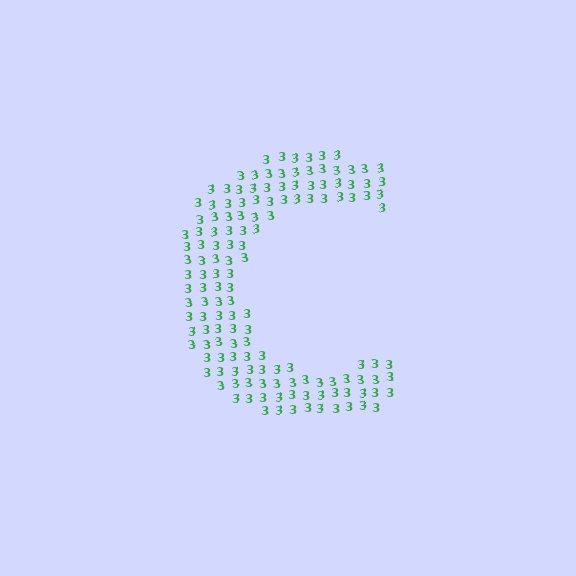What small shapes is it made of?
It is made of small digit 3's.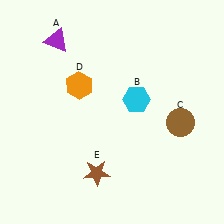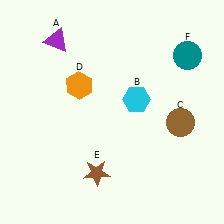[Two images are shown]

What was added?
A teal circle (F) was added in Image 2.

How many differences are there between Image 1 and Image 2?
There is 1 difference between the two images.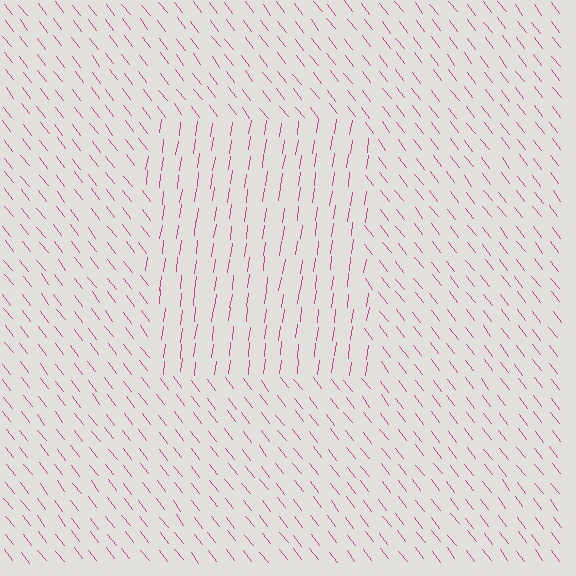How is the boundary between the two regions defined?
The boundary is defined purely by a change in line orientation (approximately 45 degrees difference). All lines are the same color and thickness.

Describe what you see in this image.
The image is filled with small magenta line segments. A rectangle region in the image has lines oriented differently from the surrounding lines, creating a visible texture boundary.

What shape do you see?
I see a rectangle.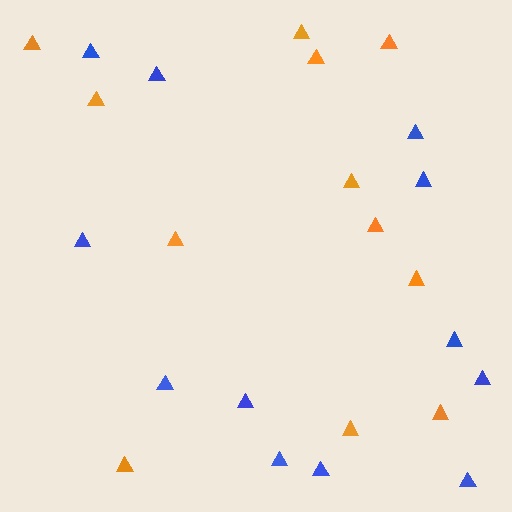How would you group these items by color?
There are 2 groups: one group of blue triangles (12) and one group of orange triangles (12).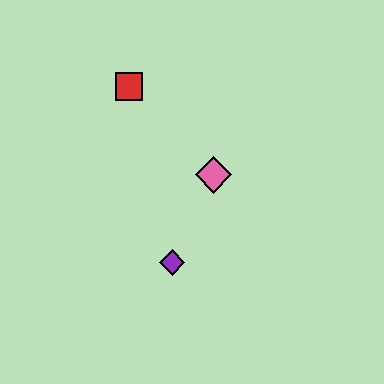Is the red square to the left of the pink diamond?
Yes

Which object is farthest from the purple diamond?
The red square is farthest from the purple diamond.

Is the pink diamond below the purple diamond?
No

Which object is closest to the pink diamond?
The purple diamond is closest to the pink diamond.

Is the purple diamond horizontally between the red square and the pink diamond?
Yes